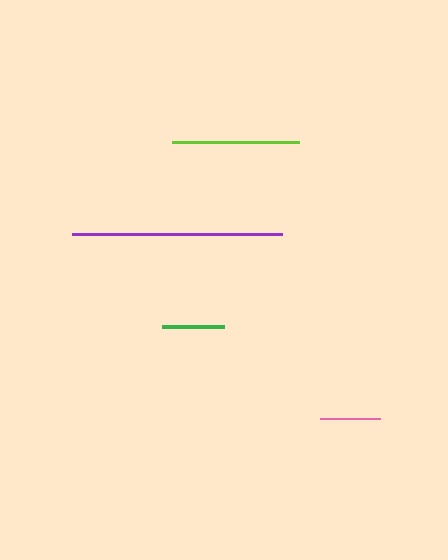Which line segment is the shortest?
The pink line is the shortest at approximately 60 pixels.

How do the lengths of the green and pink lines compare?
The green and pink lines are approximately the same length.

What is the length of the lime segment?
The lime segment is approximately 127 pixels long.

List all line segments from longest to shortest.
From longest to shortest: purple, lime, green, pink.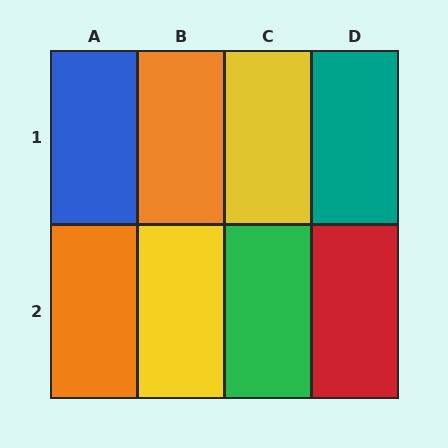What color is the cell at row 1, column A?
Blue.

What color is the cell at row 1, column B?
Orange.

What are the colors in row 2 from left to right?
Orange, yellow, green, red.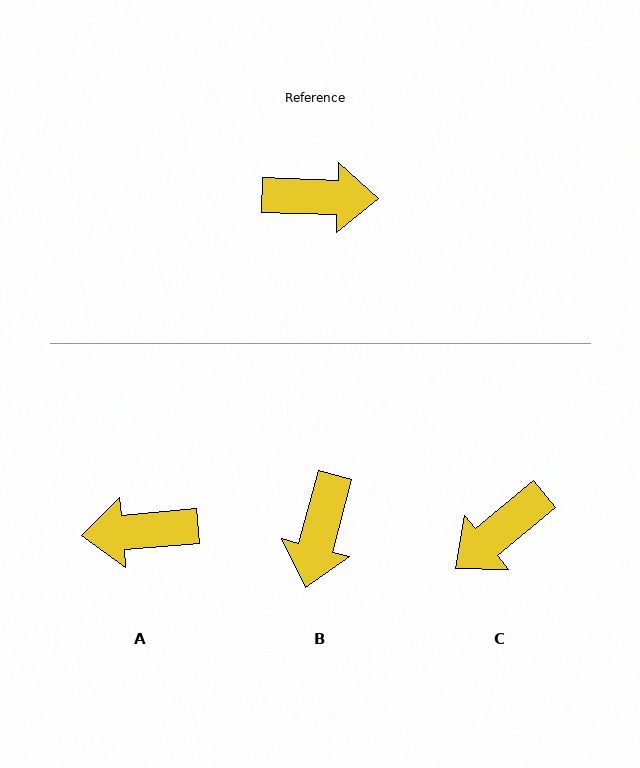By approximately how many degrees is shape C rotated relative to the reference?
Approximately 138 degrees clockwise.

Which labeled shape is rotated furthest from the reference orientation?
A, about 173 degrees away.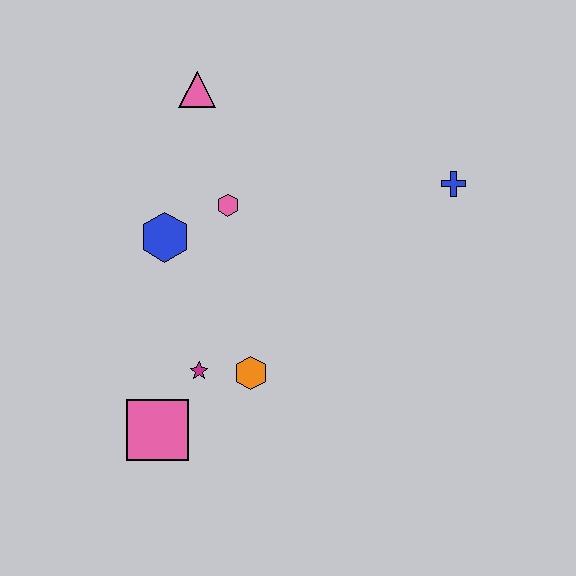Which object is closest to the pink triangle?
The pink hexagon is closest to the pink triangle.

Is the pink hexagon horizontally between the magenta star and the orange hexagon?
Yes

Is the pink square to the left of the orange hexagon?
Yes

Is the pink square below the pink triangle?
Yes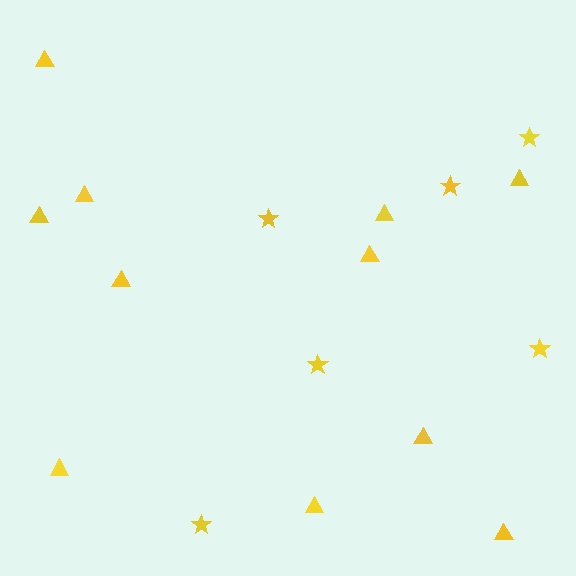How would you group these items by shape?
There are 2 groups: one group of triangles (11) and one group of stars (6).